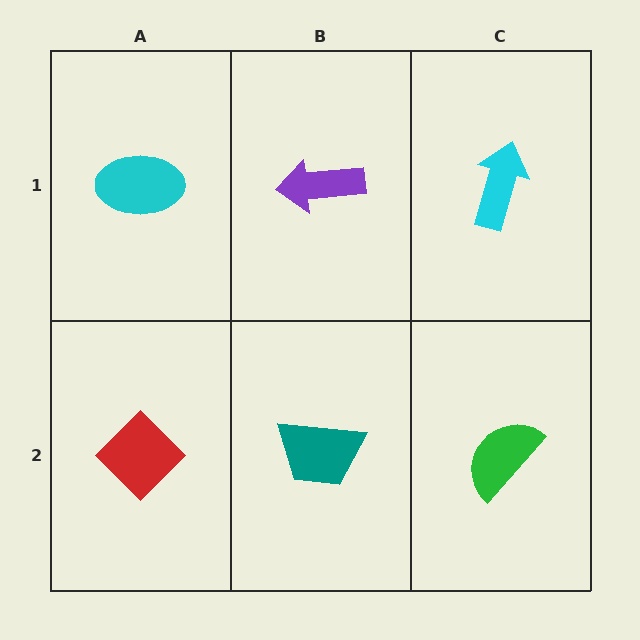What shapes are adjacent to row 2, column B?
A purple arrow (row 1, column B), a red diamond (row 2, column A), a green semicircle (row 2, column C).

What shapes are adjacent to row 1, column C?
A green semicircle (row 2, column C), a purple arrow (row 1, column B).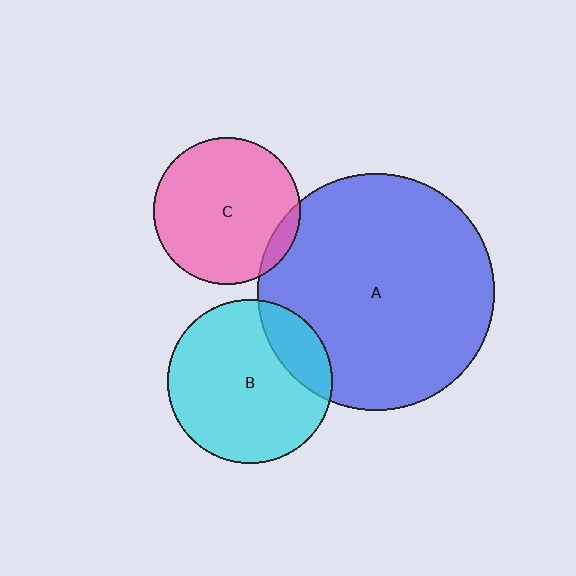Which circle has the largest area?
Circle A (blue).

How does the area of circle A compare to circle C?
Approximately 2.6 times.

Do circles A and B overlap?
Yes.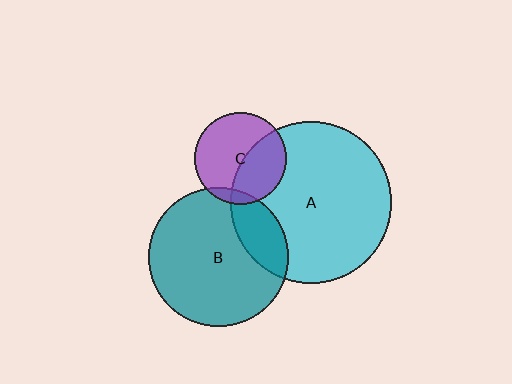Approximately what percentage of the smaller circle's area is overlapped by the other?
Approximately 40%.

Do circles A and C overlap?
Yes.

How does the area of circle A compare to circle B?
Approximately 1.3 times.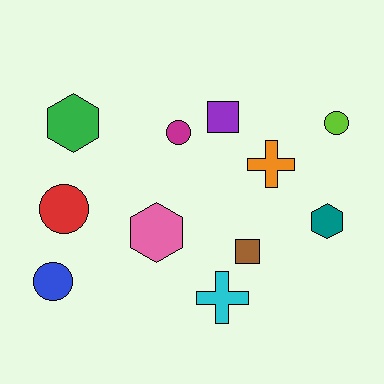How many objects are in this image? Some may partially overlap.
There are 11 objects.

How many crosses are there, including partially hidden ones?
There are 2 crosses.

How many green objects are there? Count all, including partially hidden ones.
There is 1 green object.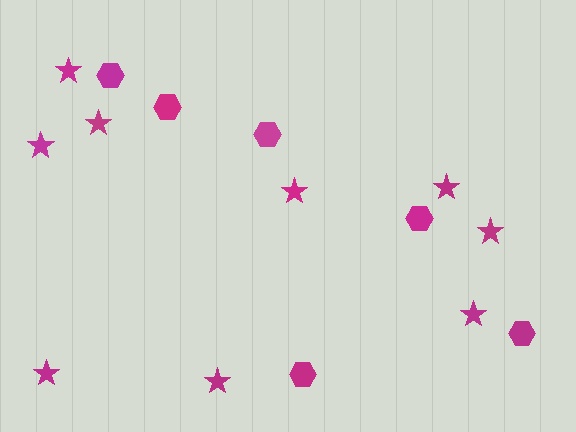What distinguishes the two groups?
There are 2 groups: one group of stars (9) and one group of hexagons (6).